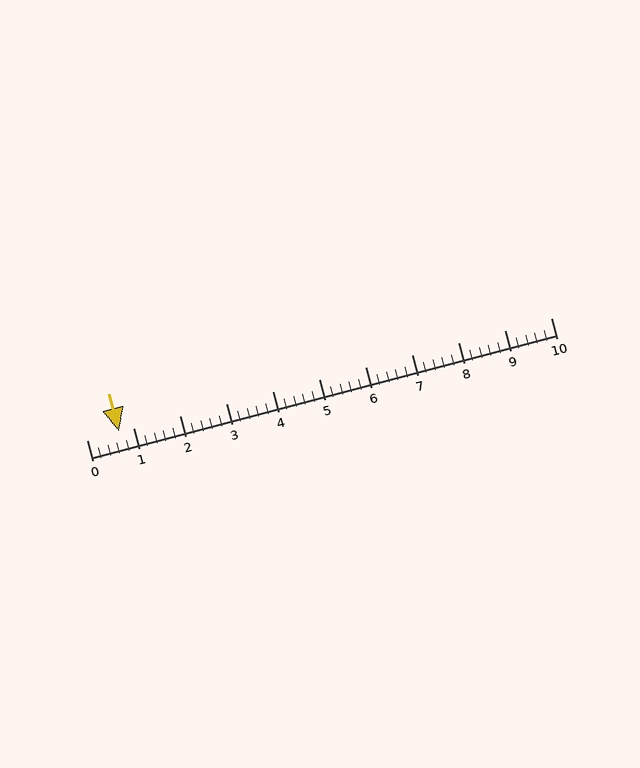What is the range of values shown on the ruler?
The ruler shows values from 0 to 10.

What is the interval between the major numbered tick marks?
The major tick marks are spaced 1 units apart.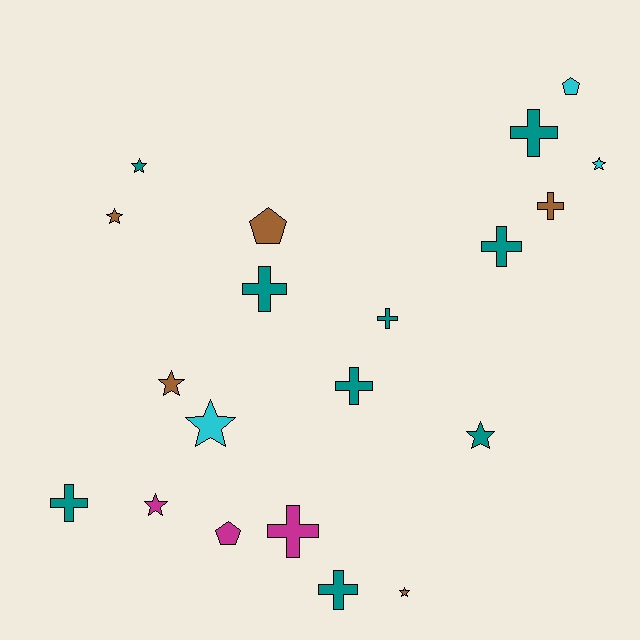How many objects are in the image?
There are 20 objects.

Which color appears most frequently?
Teal, with 9 objects.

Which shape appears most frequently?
Cross, with 9 objects.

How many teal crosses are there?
There are 7 teal crosses.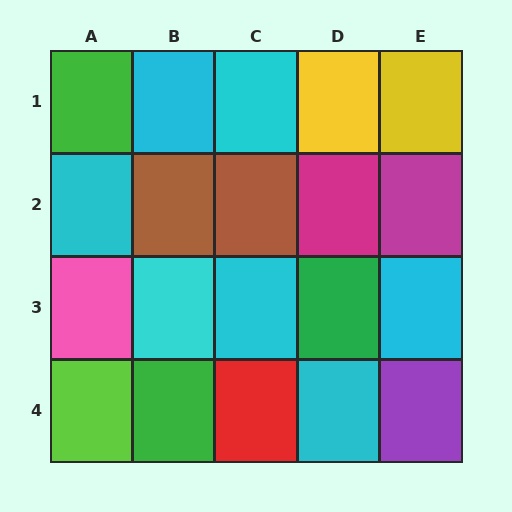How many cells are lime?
1 cell is lime.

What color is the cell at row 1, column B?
Cyan.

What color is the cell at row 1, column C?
Cyan.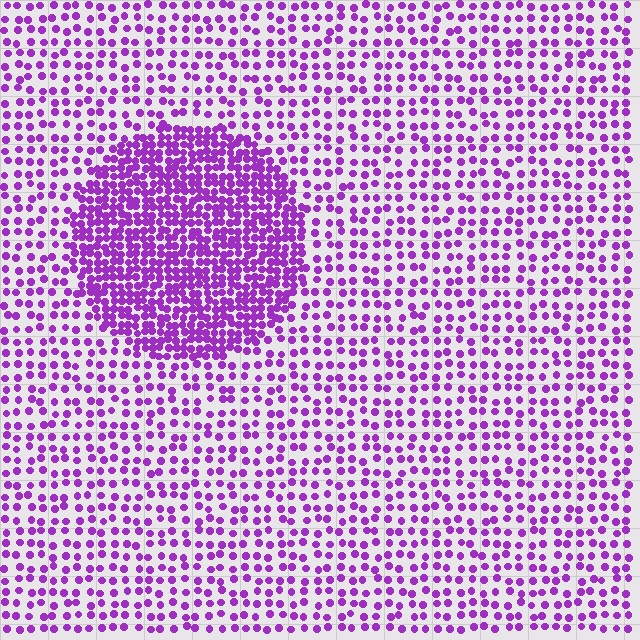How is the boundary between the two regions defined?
The boundary is defined by a change in element density (approximately 2.3x ratio). All elements are the same color, size, and shape.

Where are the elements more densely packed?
The elements are more densely packed inside the circle boundary.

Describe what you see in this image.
The image contains small purple elements arranged at two different densities. A circle-shaped region is visible where the elements are more densely packed than the surrounding area.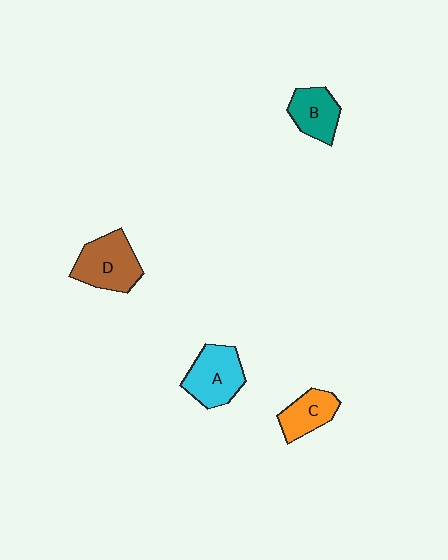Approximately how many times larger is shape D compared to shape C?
Approximately 1.5 times.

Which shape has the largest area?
Shape D (brown).